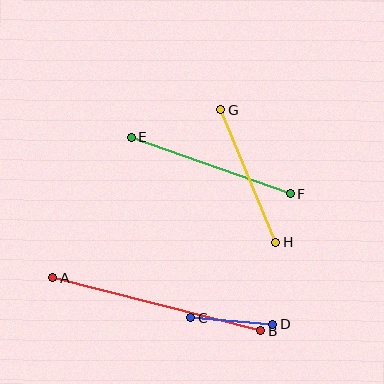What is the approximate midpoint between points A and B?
The midpoint is at approximately (156, 304) pixels.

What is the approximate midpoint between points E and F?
The midpoint is at approximately (211, 166) pixels.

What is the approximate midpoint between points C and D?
The midpoint is at approximately (231, 321) pixels.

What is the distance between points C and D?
The distance is approximately 82 pixels.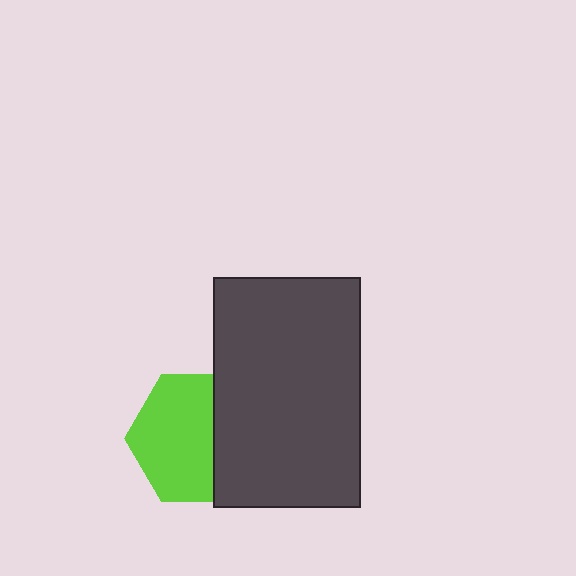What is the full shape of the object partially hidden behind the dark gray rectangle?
The partially hidden object is a lime hexagon.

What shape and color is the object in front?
The object in front is a dark gray rectangle.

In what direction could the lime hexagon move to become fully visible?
The lime hexagon could move left. That would shift it out from behind the dark gray rectangle entirely.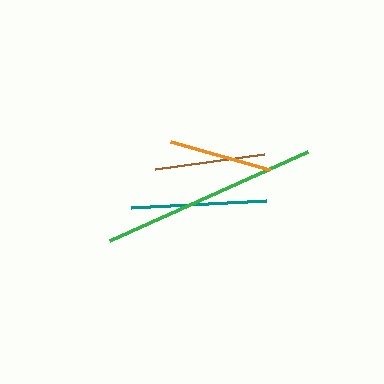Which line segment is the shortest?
The orange line is the shortest at approximately 102 pixels.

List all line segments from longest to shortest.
From longest to shortest: green, teal, brown, orange.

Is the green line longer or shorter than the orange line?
The green line is longer than the orange line.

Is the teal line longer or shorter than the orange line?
The teal line is longer than the orange line.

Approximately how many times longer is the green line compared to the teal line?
The green line is approximately 1.6 times the length of the teal line.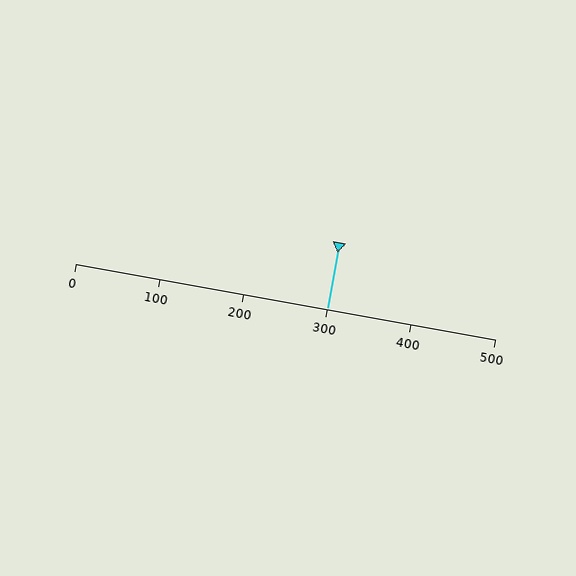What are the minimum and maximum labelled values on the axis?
The axis runs from 0 to 500.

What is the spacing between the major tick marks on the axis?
The major ticks are spaced 100 apart.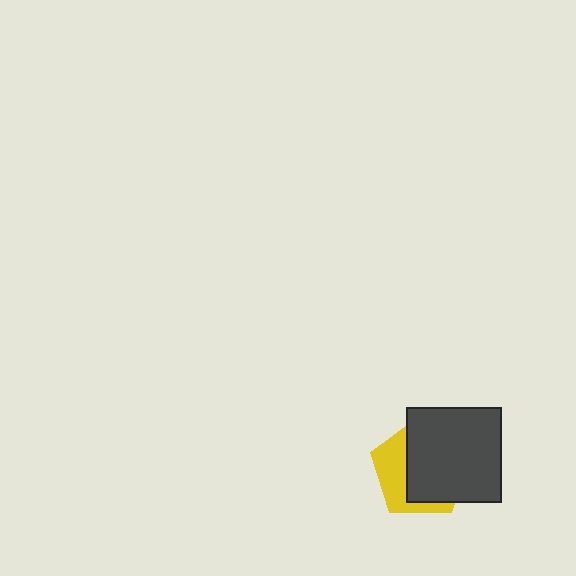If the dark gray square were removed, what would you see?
You would see the complete yellow pentagon.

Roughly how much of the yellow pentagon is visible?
A small part of it is visible (roughly 36%).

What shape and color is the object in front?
The object in front is a dark gray square.